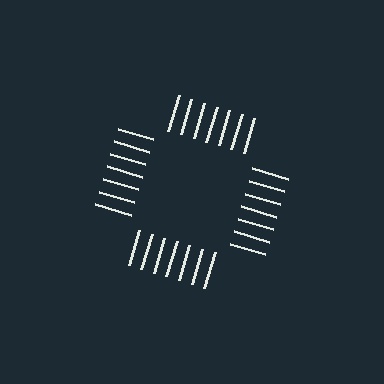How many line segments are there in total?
28 — 7 along each of the 4 edges.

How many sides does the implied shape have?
4 sides — the line-ends trace a square.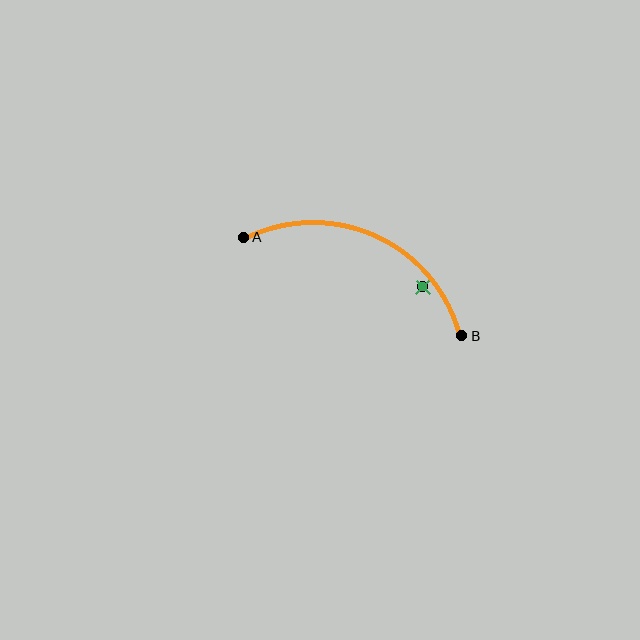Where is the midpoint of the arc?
The arc midpoint is the point on the curve farthest from the straight line joining A and B. It sits above that line.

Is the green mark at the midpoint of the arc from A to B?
No — the green mark does not lie on the arc at all. It sits slightly inside the curve.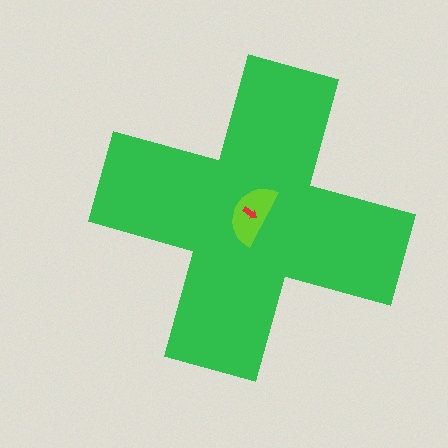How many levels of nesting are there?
3.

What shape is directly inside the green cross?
The lime semicircle.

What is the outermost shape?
The green cross.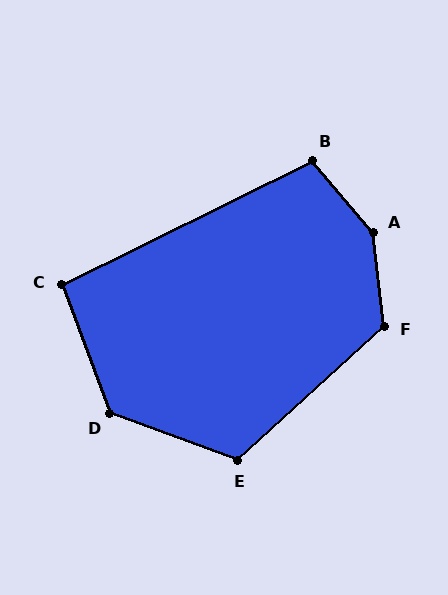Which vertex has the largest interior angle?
A, at approximately 146 degrees.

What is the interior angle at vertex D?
Approximately 130 degrees (obtuse).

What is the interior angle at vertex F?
Approximately 126 degrees (obtuse).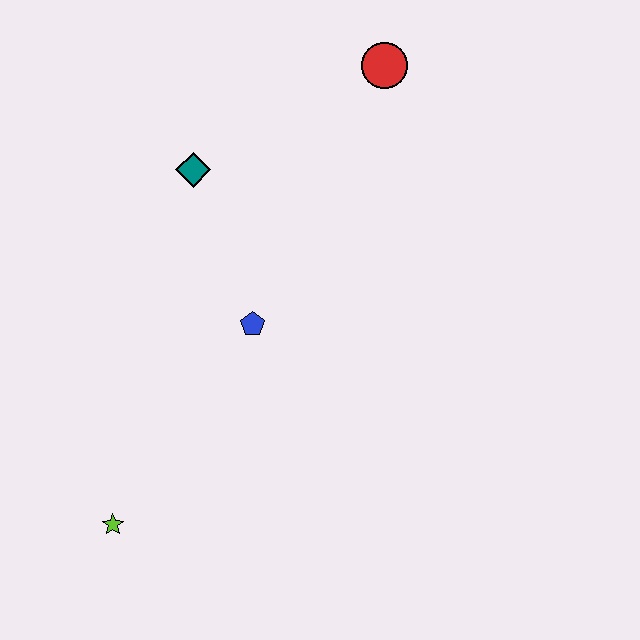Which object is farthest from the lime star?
The red circle is farthest from the lime star.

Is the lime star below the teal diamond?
Yes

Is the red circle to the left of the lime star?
No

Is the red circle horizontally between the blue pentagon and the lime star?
No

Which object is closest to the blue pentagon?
The teal diamond is closest to the blue pentagon.